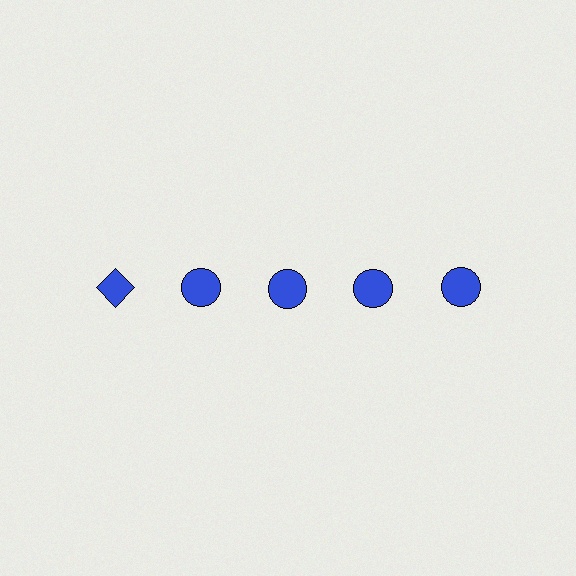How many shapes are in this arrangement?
There are 5 shapes arranged in a grid pattern.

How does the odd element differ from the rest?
It has a different shape: diamond instead of circle.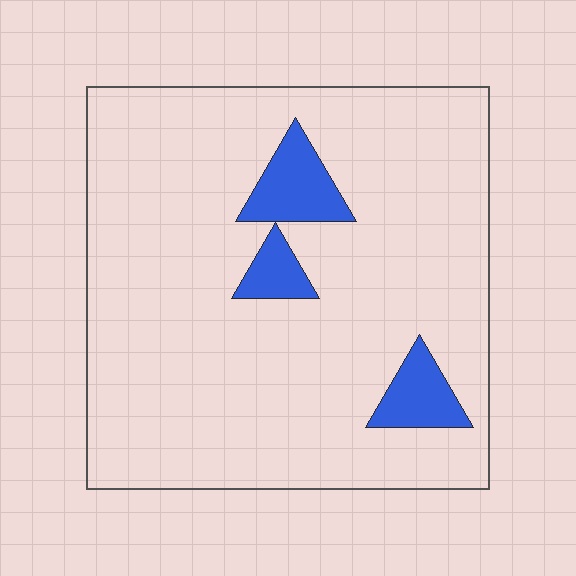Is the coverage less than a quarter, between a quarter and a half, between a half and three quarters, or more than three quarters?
Less than a quarter.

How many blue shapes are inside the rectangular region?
3.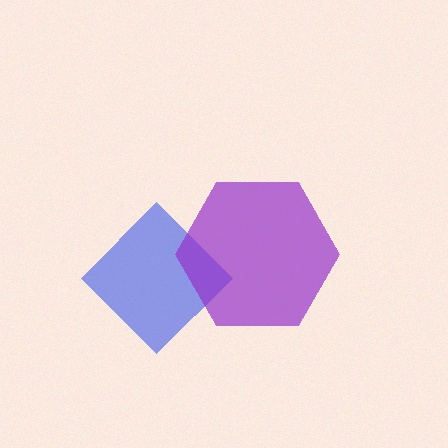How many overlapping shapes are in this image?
There are 2 overlapping shapes in the image.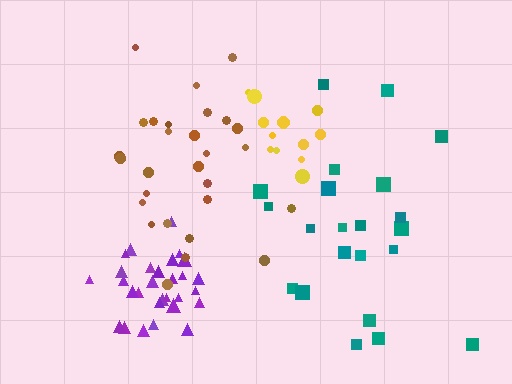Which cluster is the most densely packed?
Purple.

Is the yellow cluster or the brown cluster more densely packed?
Yellow.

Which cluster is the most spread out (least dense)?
Teal.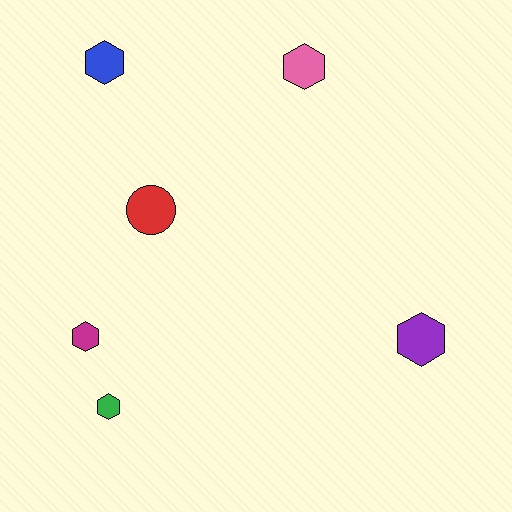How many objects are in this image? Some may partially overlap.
There are 6 objects.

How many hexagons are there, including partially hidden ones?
There are 5 hexagons.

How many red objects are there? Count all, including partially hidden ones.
There is 1 red object.